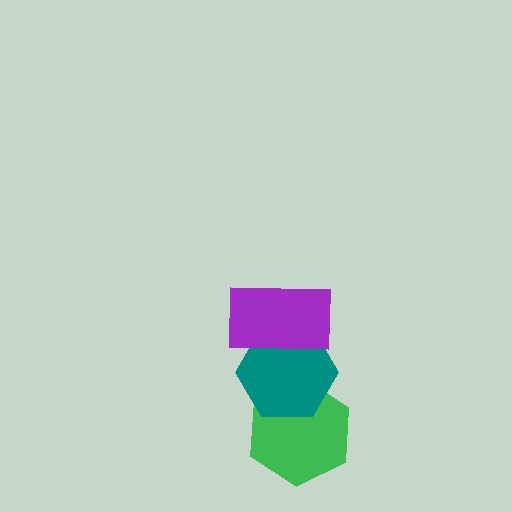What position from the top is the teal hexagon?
The teal hexagon is 2nd from the top.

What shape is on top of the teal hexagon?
The purple rectangle is on top of the teal hexagon.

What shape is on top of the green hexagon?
The teal hexagon is on top of the green hexagon.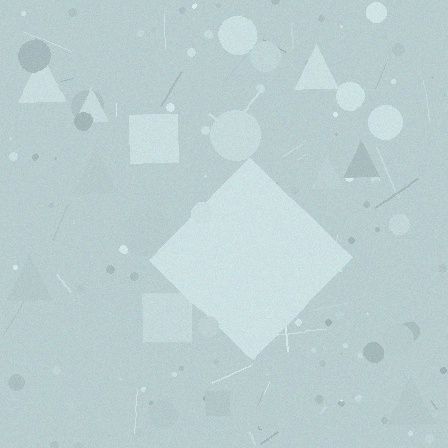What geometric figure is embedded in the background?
A diamond is embedded in the background.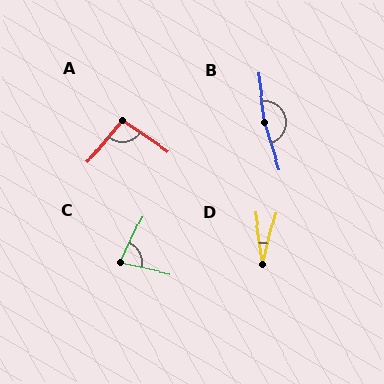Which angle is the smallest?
D, at approximately 22 degrees.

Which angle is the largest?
B, at approximately 169 degrees.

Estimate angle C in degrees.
Approximately 76 degrees.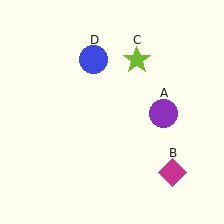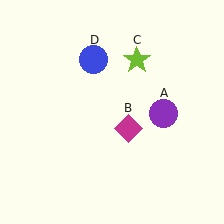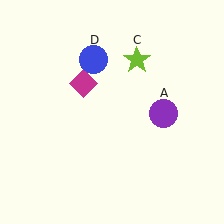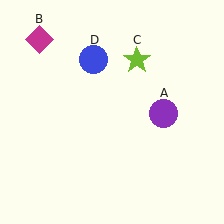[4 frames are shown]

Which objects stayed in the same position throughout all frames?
Purple circle (object A) and lime star (object C) and blue circle (object D) remained stationary.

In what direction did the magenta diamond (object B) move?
The magenta diamond (object B) moved up and to the left.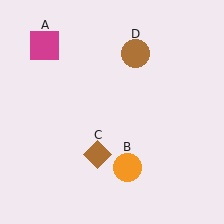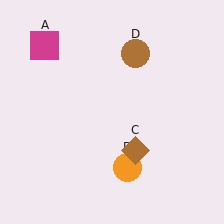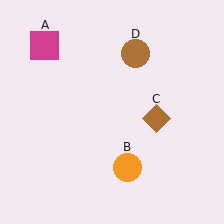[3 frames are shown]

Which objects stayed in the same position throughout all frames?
Magenta square (object A) and orange circle (object B) and brown circle (object D) remained stationary.